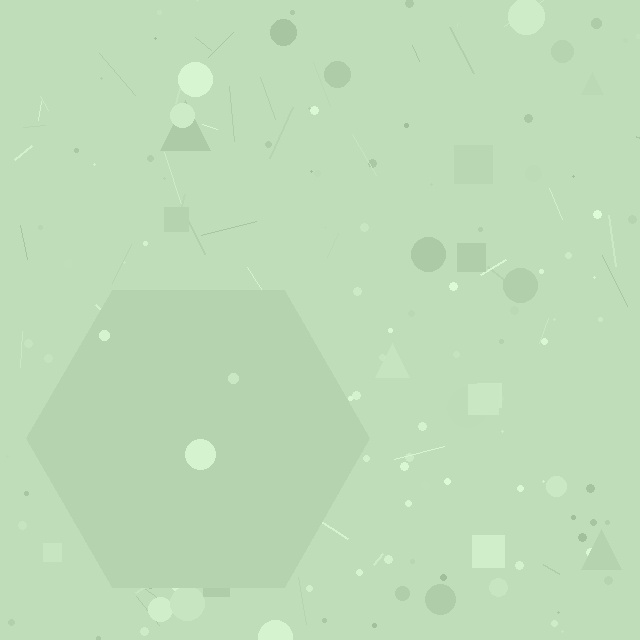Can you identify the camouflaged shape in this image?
The camouflaged shape is a hexagon.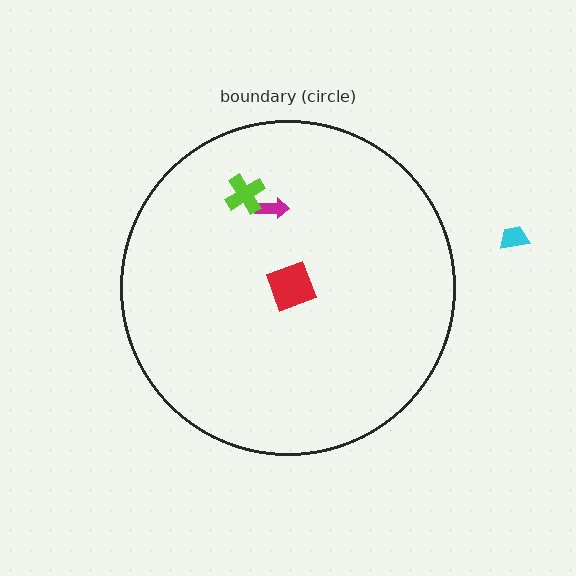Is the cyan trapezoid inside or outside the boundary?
Outside.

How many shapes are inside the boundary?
3 inside, 1 outside.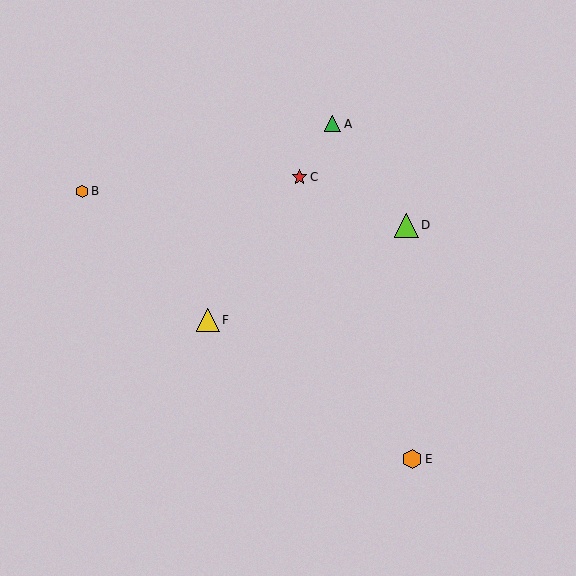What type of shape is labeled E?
Shape E is an orange hexagon.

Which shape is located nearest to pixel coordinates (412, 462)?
The orange hexagon (labeled E) at (412, 459) is nearest to that location.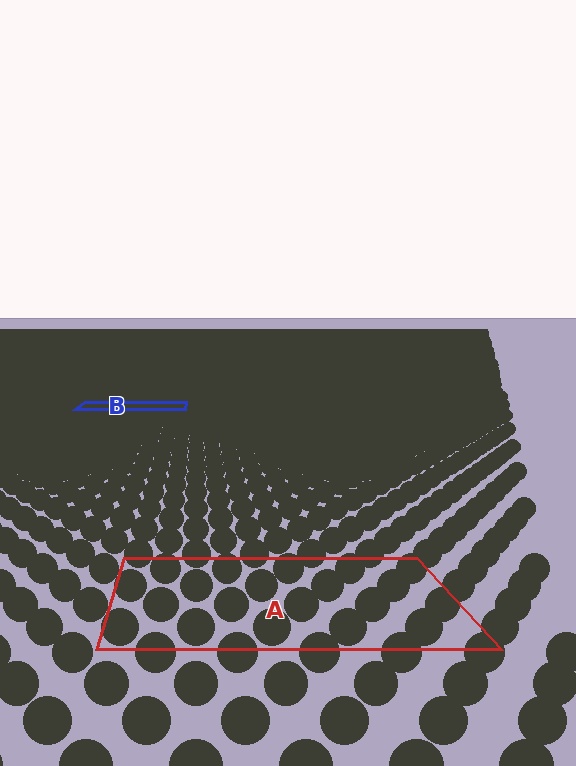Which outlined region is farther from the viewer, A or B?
Region B is farther from the viewer — the texture elements inside it appear smaller and more densely packed.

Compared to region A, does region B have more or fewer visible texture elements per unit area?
Region B has more texture elements per unit area — they are packed more densely because it is farther away.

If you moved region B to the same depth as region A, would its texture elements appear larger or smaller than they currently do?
They would appear larger. At a closer depth, the same texture elements are projected at a bigger on-screen size.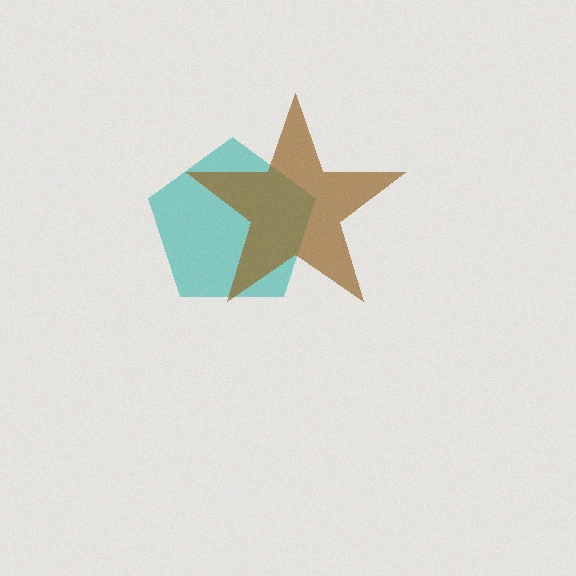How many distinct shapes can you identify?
There are 2 distinct shapes: a teal pentagon, a brown star.